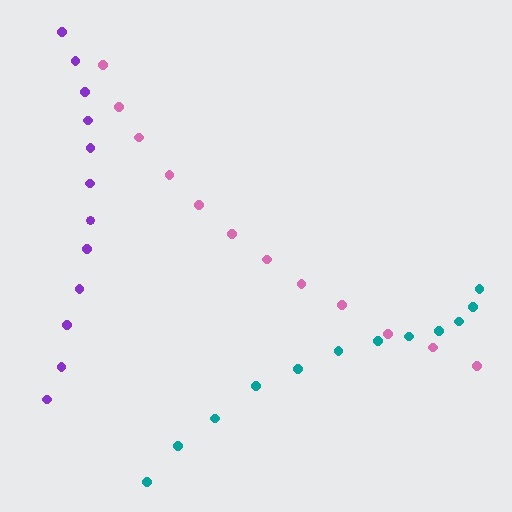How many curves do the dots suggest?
There are 3 distinct paths.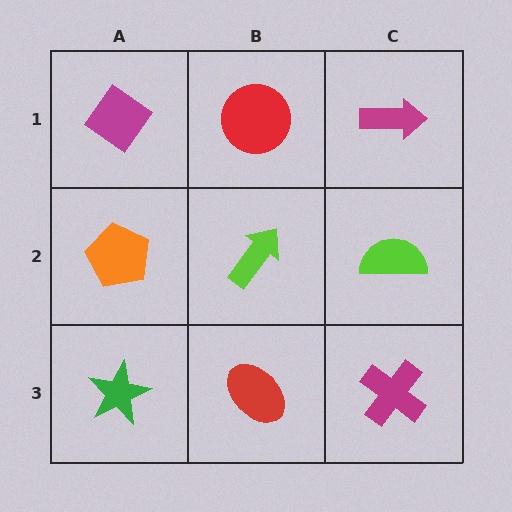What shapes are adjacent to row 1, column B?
A lime arrow (row 2, column B), a magenta diamond (row 1, column A), a magenta arrow (row 1, column C).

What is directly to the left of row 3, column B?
A green star.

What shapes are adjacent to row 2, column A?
A magenta diamond (row 1, column A), a green star (row 3, column A), a lime arrow (row 2, column B).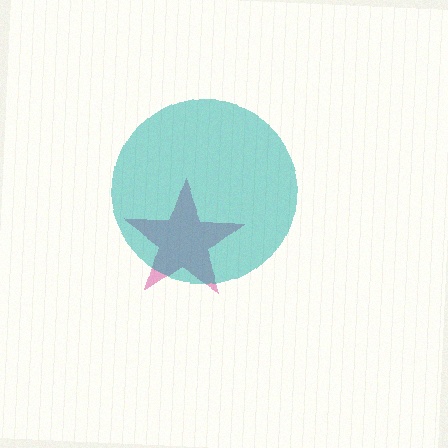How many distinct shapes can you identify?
There are 2 distinct shapes: a magenta star, a teal circle.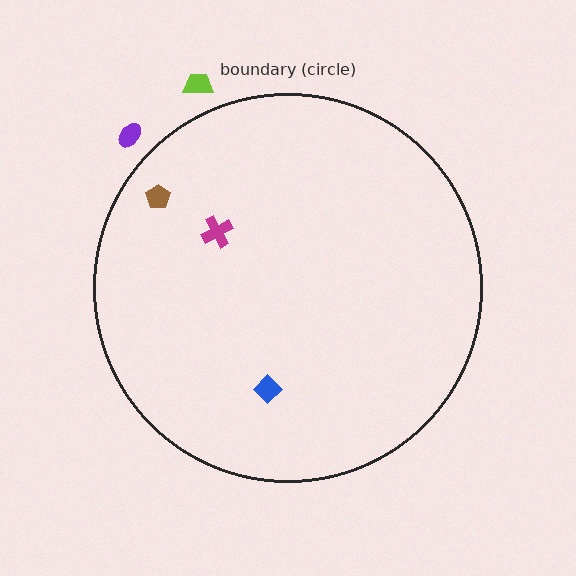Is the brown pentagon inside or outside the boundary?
Inside.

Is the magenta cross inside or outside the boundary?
Inside.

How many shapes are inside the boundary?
3 inside, 2 outside.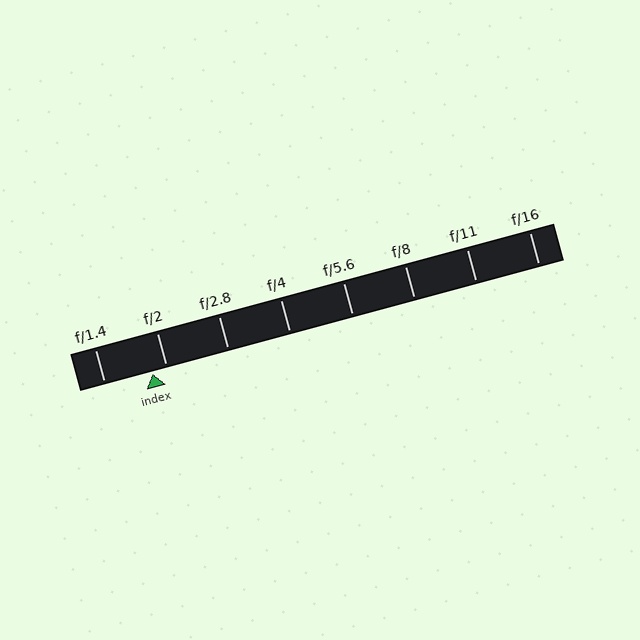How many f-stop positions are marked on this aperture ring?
There are 8 f-stop positions marked.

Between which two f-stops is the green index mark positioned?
The index mark is between f/1.4 and f/2.